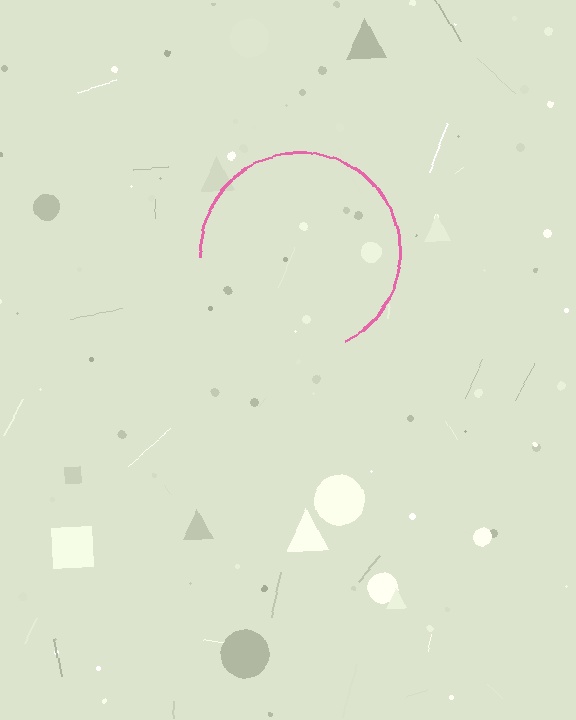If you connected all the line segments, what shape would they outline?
They would outline a circle.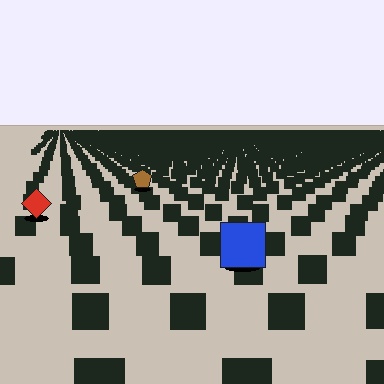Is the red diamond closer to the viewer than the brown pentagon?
Yes. The red diamond is closer — you can tell from the texture gradient: the ground texture is coarser near it.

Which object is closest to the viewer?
The blue square is closest. The texture marks near it are larger and more spread out.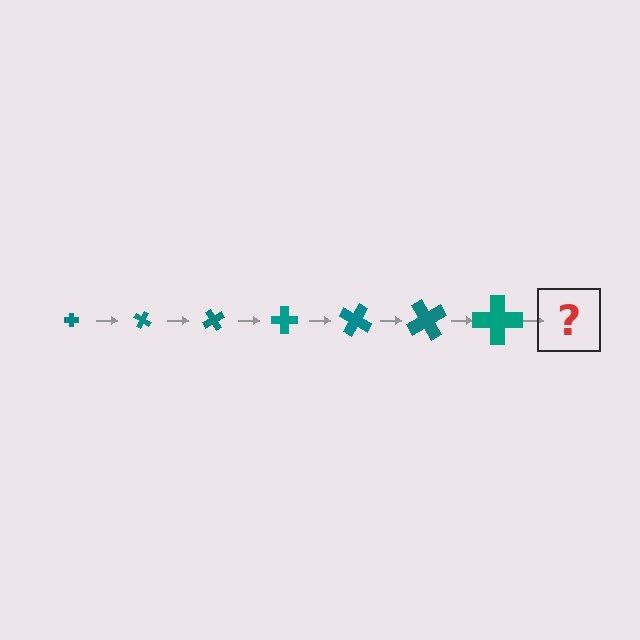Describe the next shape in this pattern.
It should be a cross, larger than the previous one and rotated 210 degrees from the start.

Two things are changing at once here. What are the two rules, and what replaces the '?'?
The two rules are that the cross grows larger each step and it rotates 30 degrees each step. The '?' should be a cross, larger than the previous one and rotated 210 degrees from the start.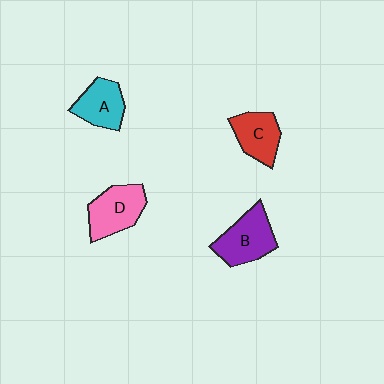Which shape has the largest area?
Shape B (purple).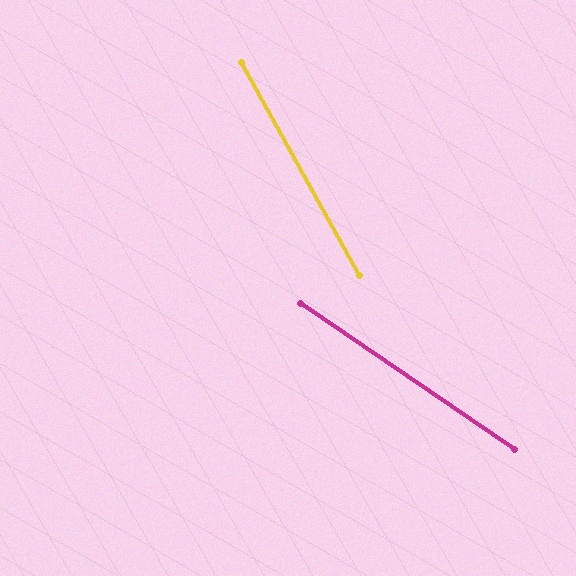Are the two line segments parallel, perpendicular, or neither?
Neither parallel nor perpendicular — they differ by about 27°.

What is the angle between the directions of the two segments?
Approximately 27 degrees.